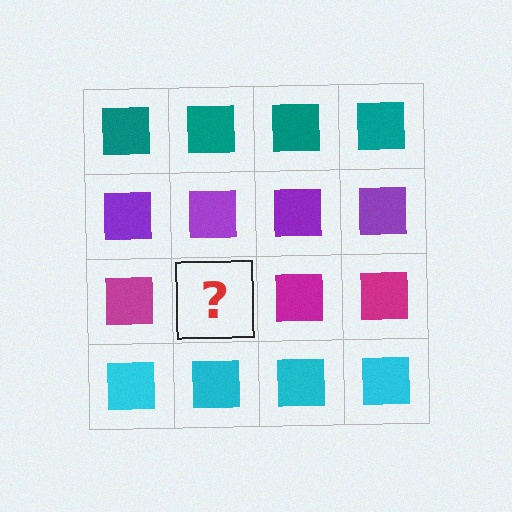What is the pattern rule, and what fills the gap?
The rule is that each row has a consistent color. The gap should be filled with a magenta square.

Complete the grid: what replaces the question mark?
The question mark should be replaced with a magenta square.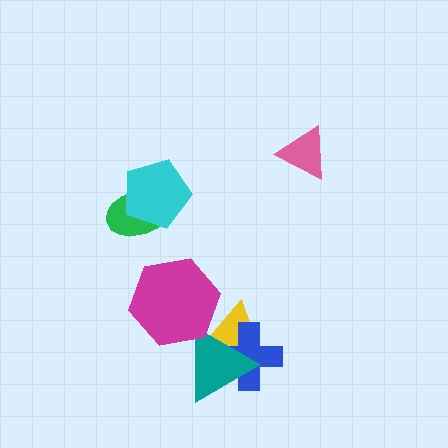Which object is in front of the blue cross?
The teal triangle is in front of the blue cross.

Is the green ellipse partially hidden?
Yes, it is partially covered by another shape.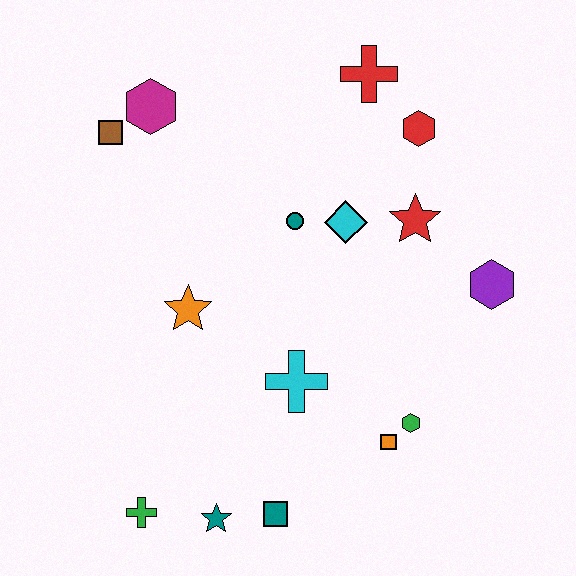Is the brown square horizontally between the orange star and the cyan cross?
No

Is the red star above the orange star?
Yes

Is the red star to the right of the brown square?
Yes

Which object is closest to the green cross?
The teal star is closest to the green cross.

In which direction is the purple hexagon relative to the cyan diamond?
The purple hexagon is to the right of the cyan diamond.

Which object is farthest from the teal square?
The red cross is farthest from the teal square.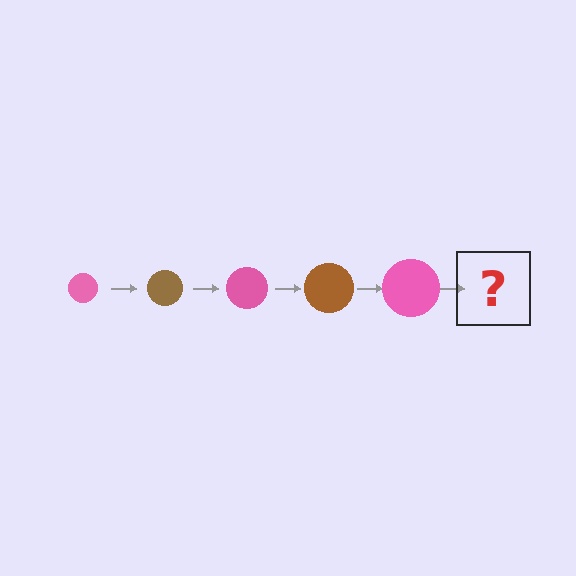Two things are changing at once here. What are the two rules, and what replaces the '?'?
The two rules are that the circle grows larger each step and the color cycles through pink and brown. The '?' should be a brown circle, larger than the previous one.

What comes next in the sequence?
The next element should be a brown circle, larger than the previous one.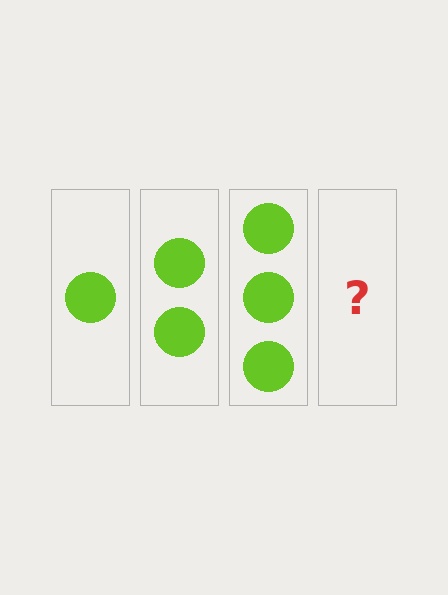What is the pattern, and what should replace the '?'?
The pattern is that each step adds one more circle. The '?' should be 4 circles.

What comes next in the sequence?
The next element should be 4 circles.